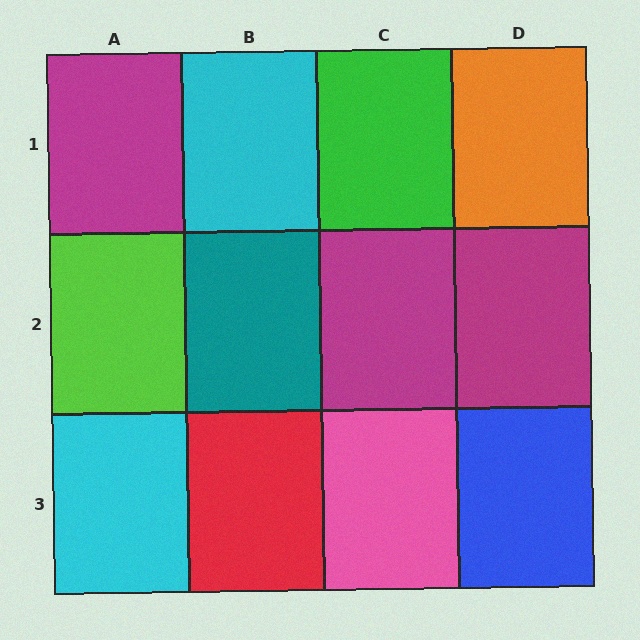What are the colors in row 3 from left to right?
Cyan, red, pink, blue.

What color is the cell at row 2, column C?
Magenta.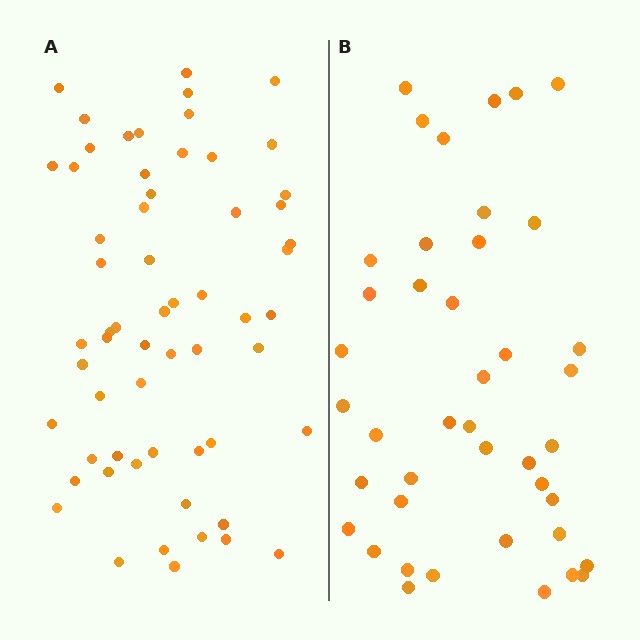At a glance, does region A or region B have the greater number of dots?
Region A (the left region) has more dots.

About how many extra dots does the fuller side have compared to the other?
Region A has approximately 20 more dots than region B.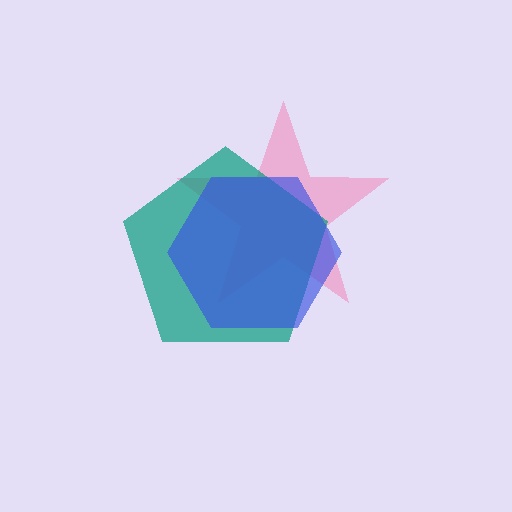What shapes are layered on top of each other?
The layered shapes are: a pink star, a teal pentagon, a blue hexagon.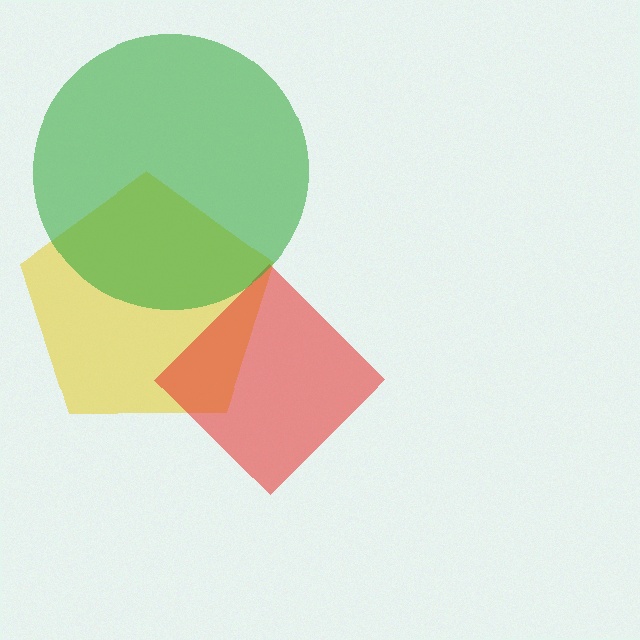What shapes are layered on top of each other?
The layered shapes are: a yellow pentagon, a red diamond, a green circle.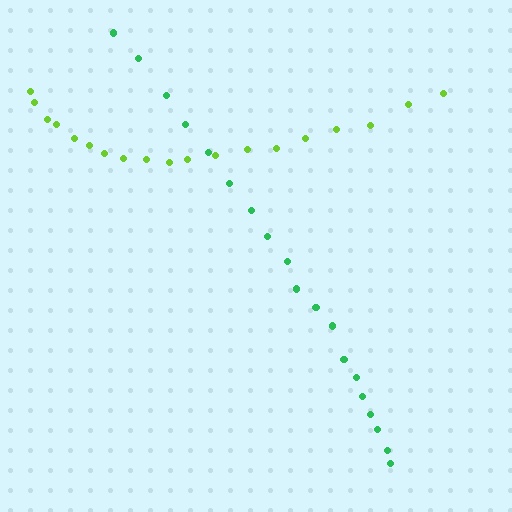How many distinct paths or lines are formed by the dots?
There are 2 distinct paths.